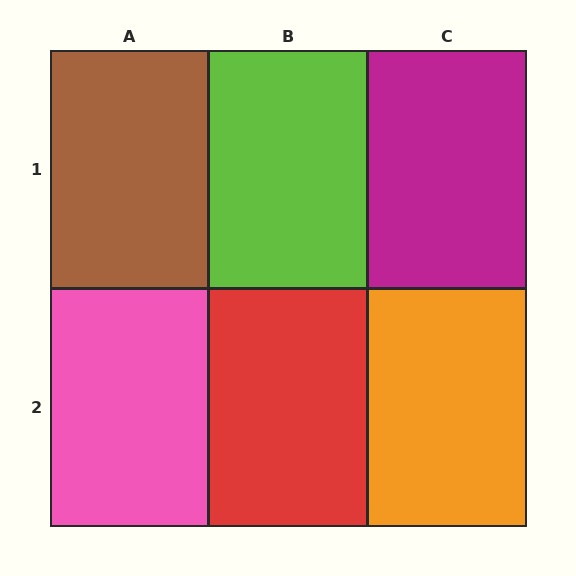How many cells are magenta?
1 cell is magenta.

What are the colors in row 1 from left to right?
Brown, lime, magenta.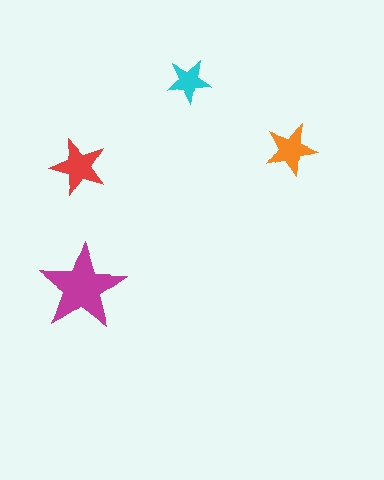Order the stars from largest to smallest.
the magenta one, the red one, the orange one, the cyan one.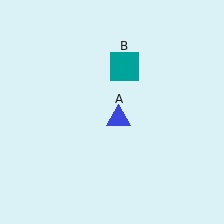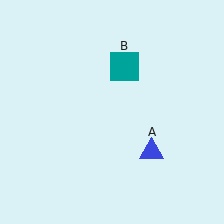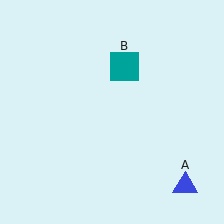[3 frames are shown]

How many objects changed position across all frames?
1 object changed position: blue triangle (object A).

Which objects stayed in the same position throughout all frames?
Teal square (object B) remained stationary.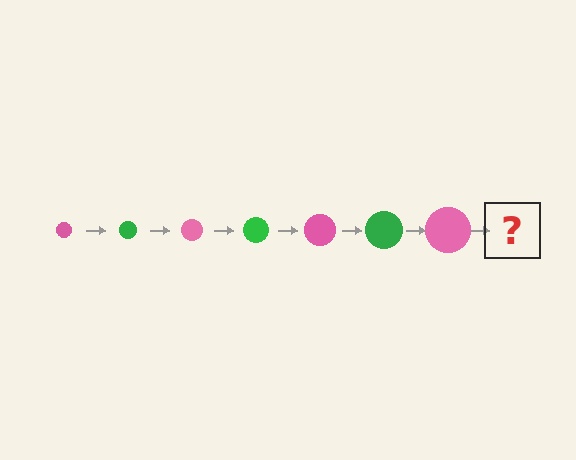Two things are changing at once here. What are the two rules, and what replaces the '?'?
The two rules are that the circle grows larger each step and the color cycles through pink and green. The '?' should be a green circle, larger than the previous one.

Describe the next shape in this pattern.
It should be a green circle, larger than the previous one.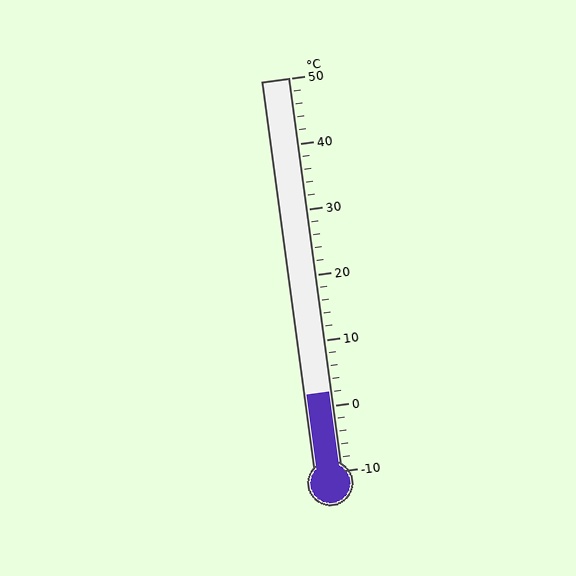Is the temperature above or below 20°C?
The temperature is below 20°C.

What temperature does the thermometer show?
The thermometer shows approximately 2°C.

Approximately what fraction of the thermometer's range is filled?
The thermometer is filled to approximately 20% of its range.